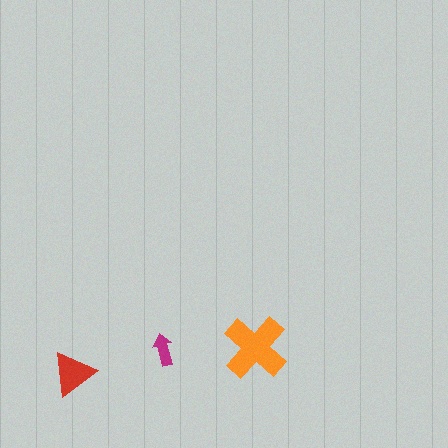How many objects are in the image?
There are 3 objects in the image.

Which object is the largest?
The orange cross.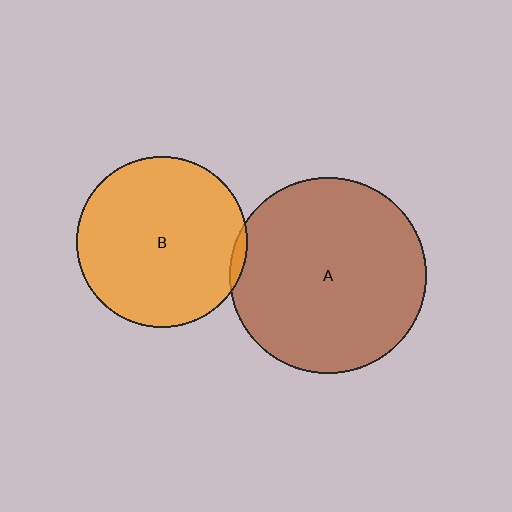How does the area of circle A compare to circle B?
Approximately 1.3 times.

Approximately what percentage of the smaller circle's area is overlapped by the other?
Approximately 5%.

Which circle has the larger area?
Circle A (brown).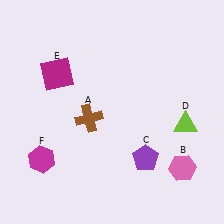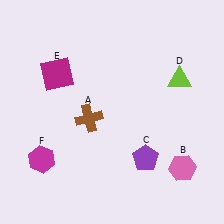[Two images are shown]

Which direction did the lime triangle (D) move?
The lime triangle (D) moved up.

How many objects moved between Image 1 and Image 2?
1 object moved between the two images.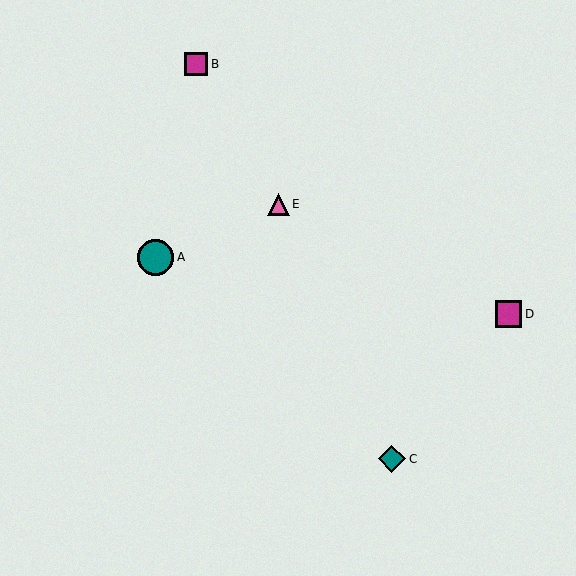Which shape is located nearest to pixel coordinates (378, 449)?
The teal diamond (labeled C) at (392, 459) is nearest to that location.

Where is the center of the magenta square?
The center of the magenta square is at (509, 314).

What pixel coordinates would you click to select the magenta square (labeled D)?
Click at (509, 314) to select the magenta square D.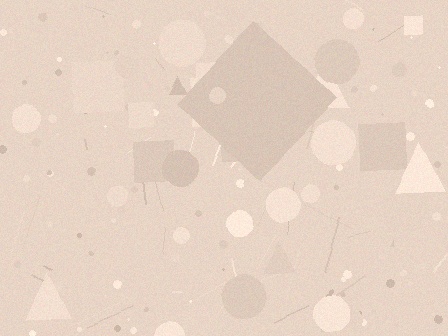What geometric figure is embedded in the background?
A diamond is embedded in the background.